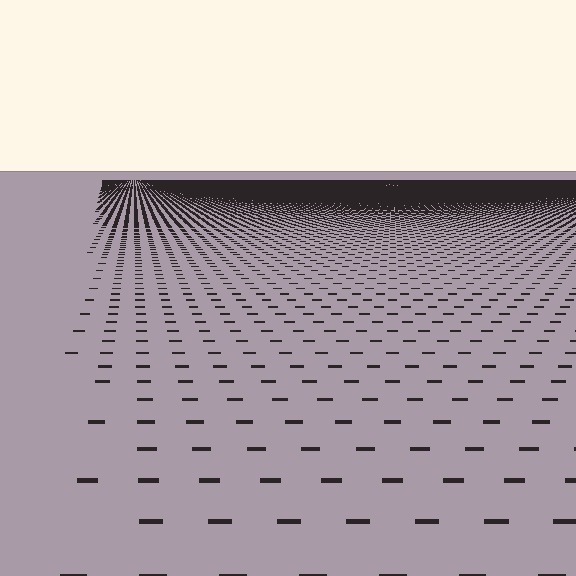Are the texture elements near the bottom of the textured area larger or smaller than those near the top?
Larger. Near the bottom, elements are closer to the viewer and appear at a bigger on-screen size.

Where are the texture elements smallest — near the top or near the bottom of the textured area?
Near the top.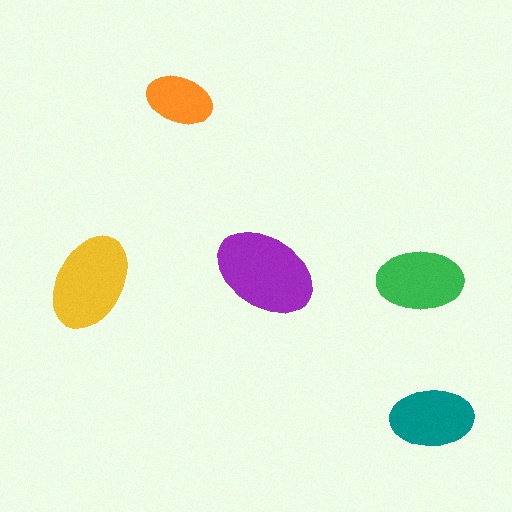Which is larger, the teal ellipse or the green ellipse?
The green one.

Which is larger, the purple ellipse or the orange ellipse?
The purple one.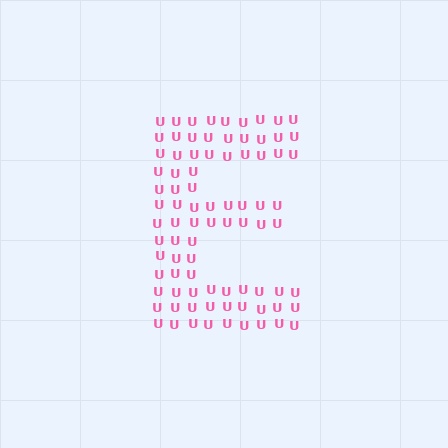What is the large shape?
The large shape is the letter E.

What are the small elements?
The small elements are letter U's.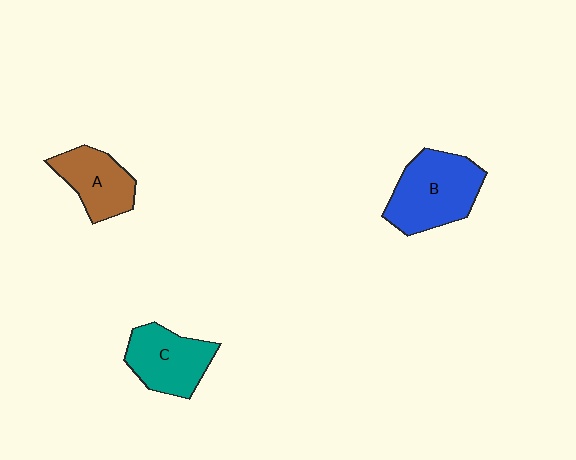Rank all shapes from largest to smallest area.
From largest to smallest: B (blue), C (teal), A (brown).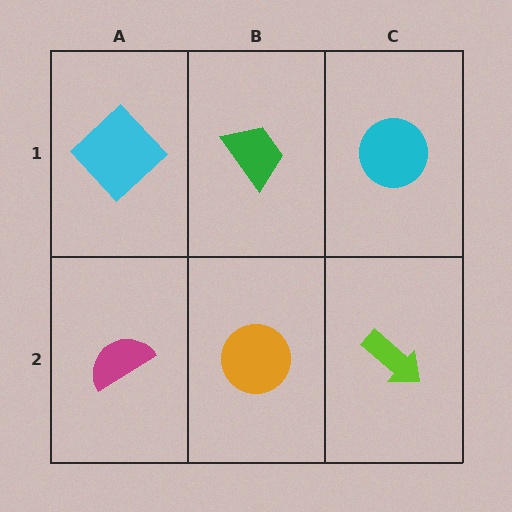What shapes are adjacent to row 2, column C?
A cyan circle (row 1, column C), an orange circle (row 2, column B).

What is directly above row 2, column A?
A cyan diamond.